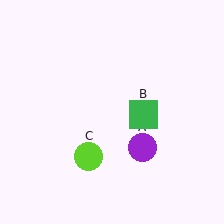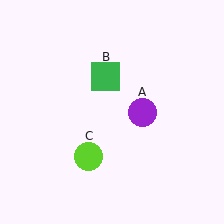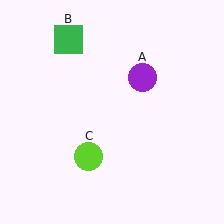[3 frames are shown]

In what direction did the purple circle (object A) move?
The purple circle (object A) moved up.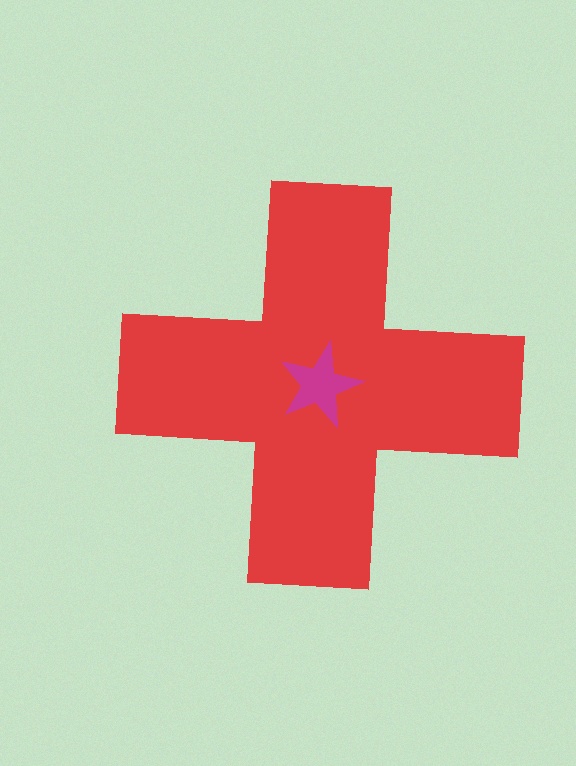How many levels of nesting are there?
2.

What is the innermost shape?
The magenta star.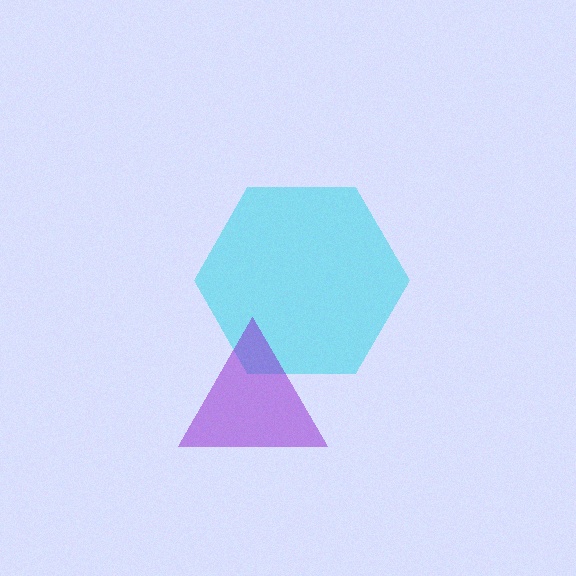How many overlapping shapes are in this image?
There are 2 overlapping shapes in the image.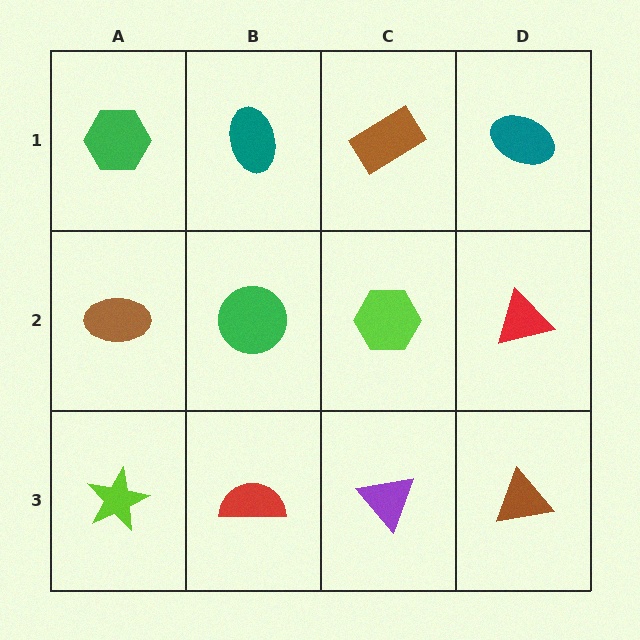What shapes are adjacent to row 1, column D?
A red triangle (row 2, column D), a brown rectangle (row 1, column C).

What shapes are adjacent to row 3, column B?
A green circle (row 2, column B), a lime star (row 3, column A), a purple triangle (row 3, column C).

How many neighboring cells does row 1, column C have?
3.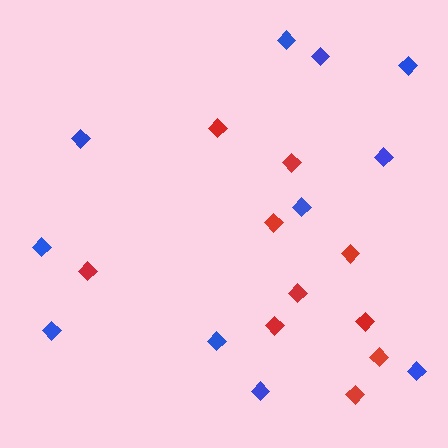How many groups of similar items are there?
There are 2 groups: one group of red diamonds (10) and one group of blue diamonds (11).